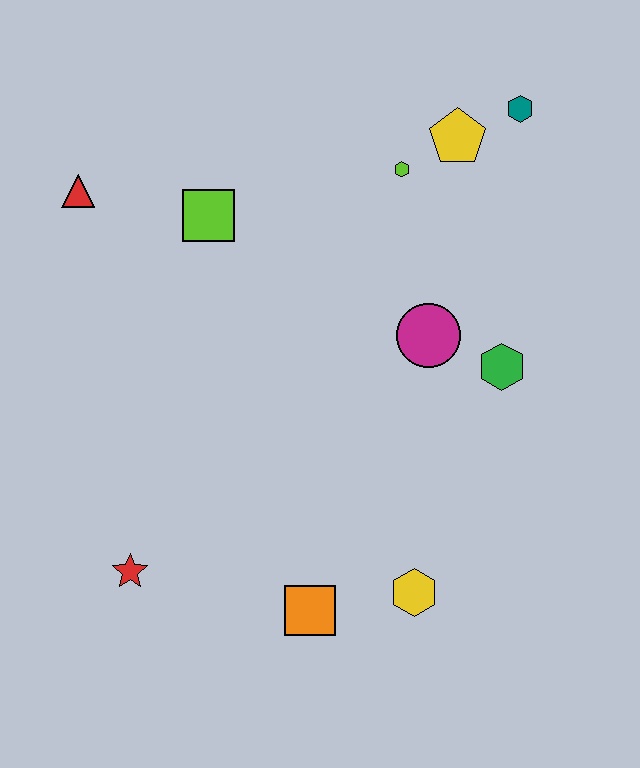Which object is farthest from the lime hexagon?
The red star is farthest from the lime hexagon.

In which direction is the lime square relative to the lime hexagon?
The lime square is to the left of the lime hexagon.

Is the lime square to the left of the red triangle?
No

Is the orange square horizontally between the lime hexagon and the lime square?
Yes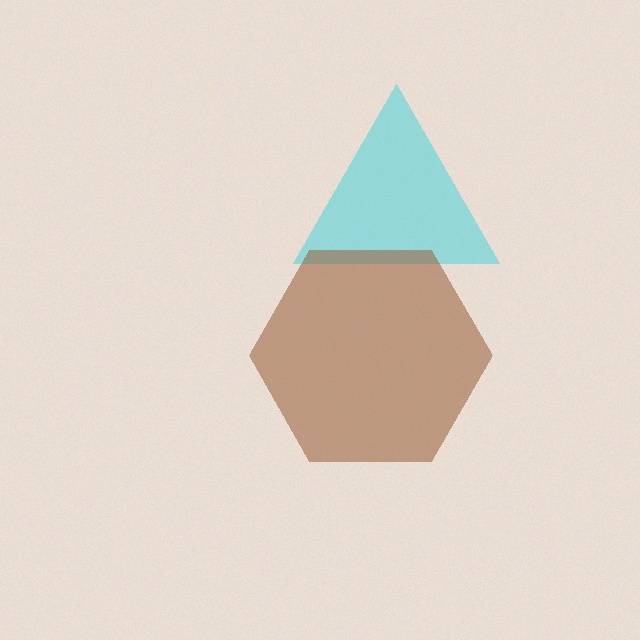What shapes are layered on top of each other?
The layered shapes are: a cyan triangle, a brown hexagon.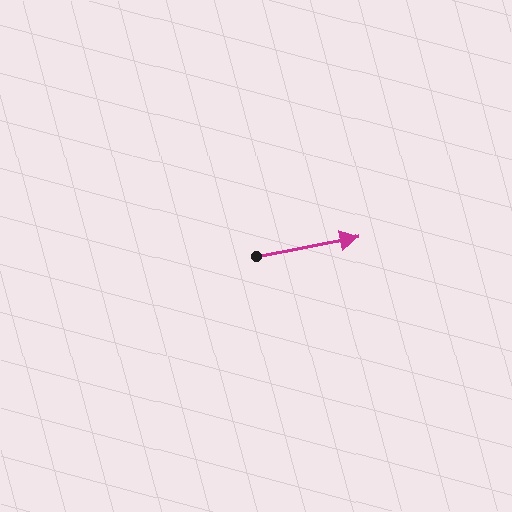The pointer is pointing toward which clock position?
Roughly 3 o'clock.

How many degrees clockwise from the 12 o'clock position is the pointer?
Approximately 79 degrees.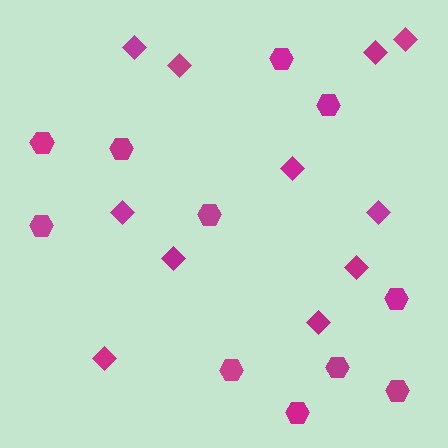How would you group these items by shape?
There are 2 groups: one group of hexagons (11) and one group of diamonds (11).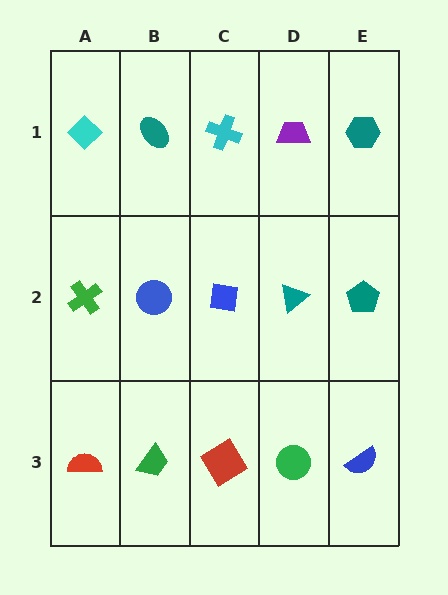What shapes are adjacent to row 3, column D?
A teal triangle (row 2, column D), a red diamond (row 3, column C), a blue semicircle (row 3, column E).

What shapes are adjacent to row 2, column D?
A purple trapezoid (row 1, column D), a green circle (row 3, column D), a blue square (row 2, column C), a teal pentagon (row 2, column E).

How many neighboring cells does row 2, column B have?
4.